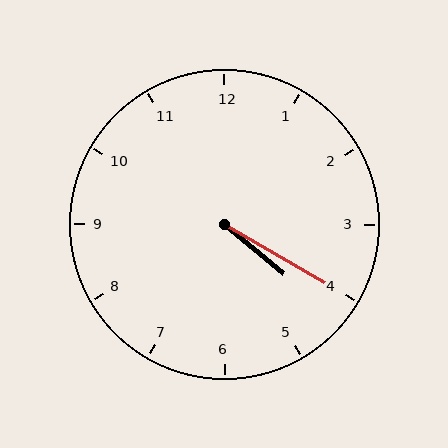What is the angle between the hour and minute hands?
Approximately 10 degrees.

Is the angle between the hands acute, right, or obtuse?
It is acute.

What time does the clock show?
4:20.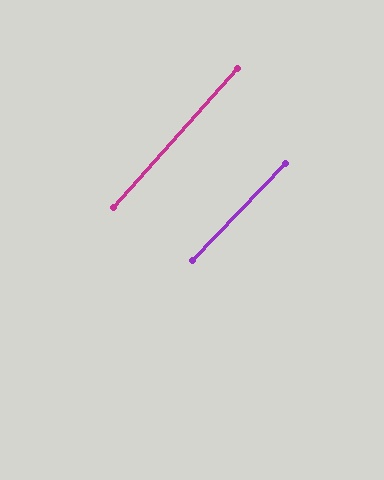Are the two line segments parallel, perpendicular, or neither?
Parallel — their directions differ by only 1.7°.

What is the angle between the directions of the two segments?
Approximately 2 degrees.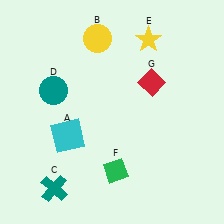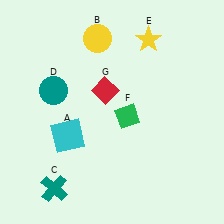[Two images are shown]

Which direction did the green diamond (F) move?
The green diamond (F) moved up.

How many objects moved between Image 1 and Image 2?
2 objects moved between the two images.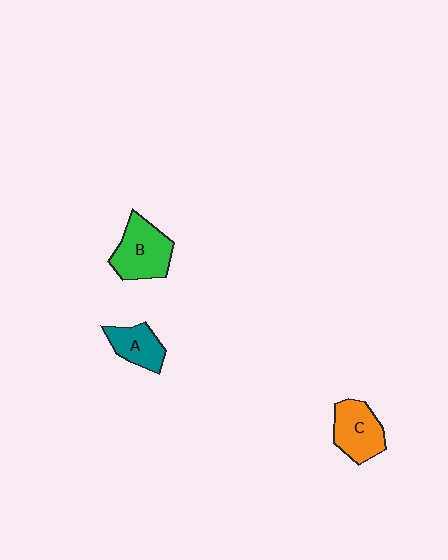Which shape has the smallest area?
Shape A (teal).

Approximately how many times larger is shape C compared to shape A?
Approximately 1.3 times.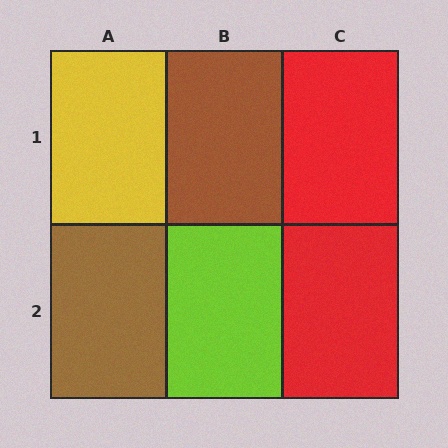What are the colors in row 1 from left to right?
Yellow, brown, red.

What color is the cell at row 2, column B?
Lime.